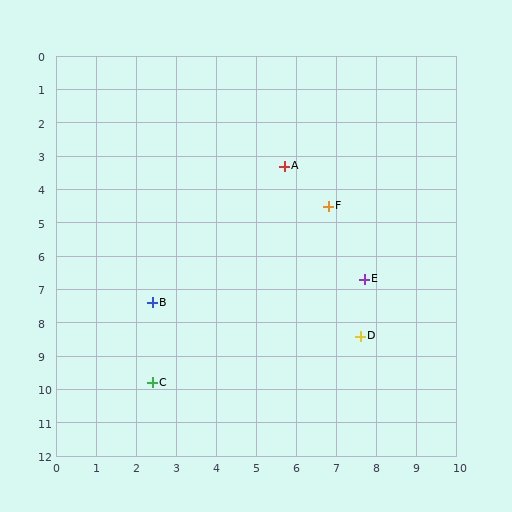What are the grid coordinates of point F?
Point F is at approximately (6.8, 4.5).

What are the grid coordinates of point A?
Point A is at approximately (5.7, 3.3).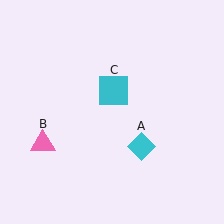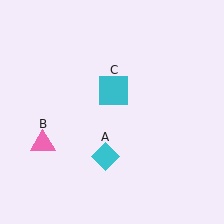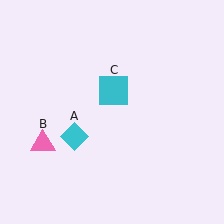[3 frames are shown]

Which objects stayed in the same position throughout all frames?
Pink triangle (object B) and cyan square (object C) remained stationary.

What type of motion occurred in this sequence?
The cyan diamond (object A) rotated clockwise around the center of the scene.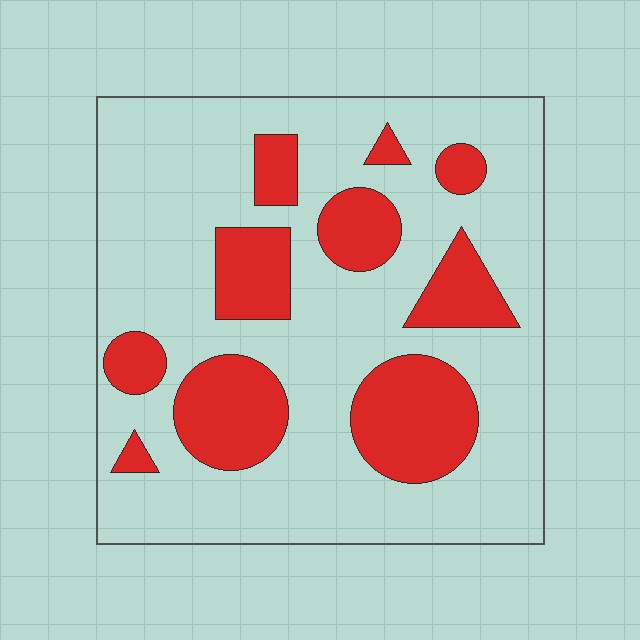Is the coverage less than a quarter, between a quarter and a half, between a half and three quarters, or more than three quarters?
Between a quarter and a half.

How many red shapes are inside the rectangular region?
10.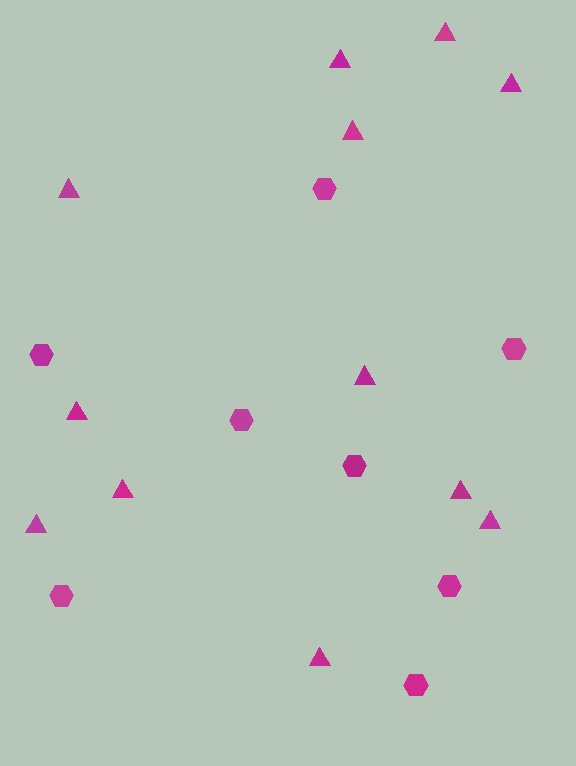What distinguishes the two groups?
There are 2 groups: one group of hexagons (8) and one group of triangles (12).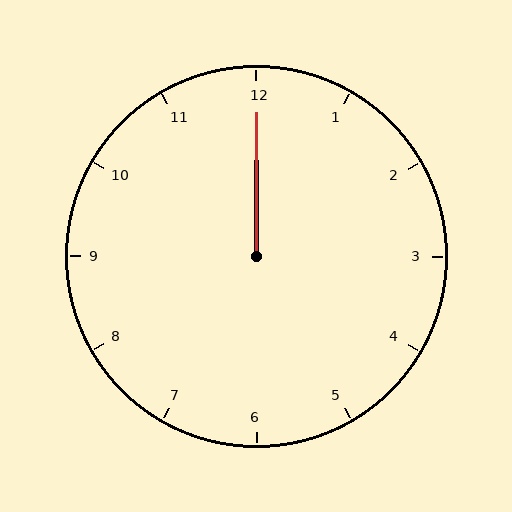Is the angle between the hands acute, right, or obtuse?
It is acute.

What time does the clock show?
12:00.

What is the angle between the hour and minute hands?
Approximately 0 degrees.